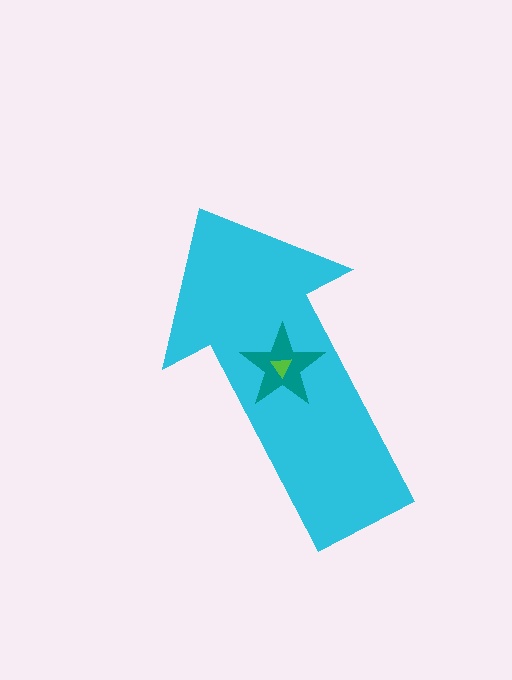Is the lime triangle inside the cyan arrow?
Yes.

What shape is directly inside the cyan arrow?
The teal star.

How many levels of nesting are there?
3.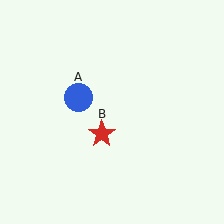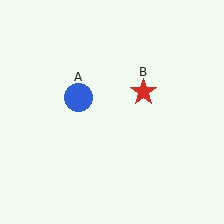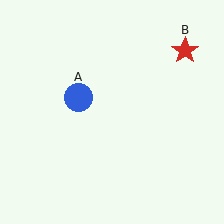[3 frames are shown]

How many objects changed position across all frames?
1 object changed position: red star (object B).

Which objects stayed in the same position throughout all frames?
Blue circle (object A) remained stationary.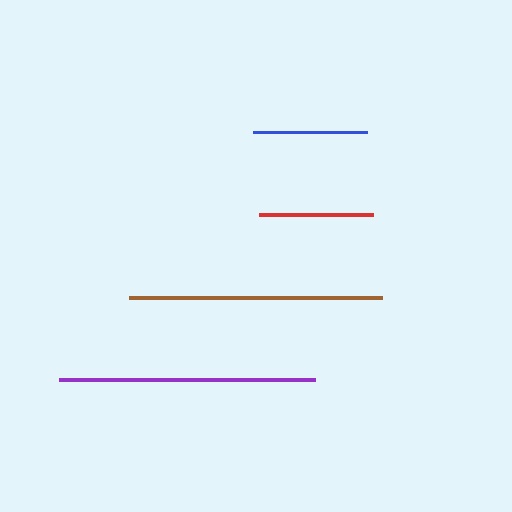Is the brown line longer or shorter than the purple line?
The purple line is longer than the brown line.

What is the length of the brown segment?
The brown segment is approximately 253 pixels long.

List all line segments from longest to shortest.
From longest to shortest: purple, brown, blue, red.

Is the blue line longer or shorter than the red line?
The blue line is longer than the red line.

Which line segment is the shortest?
The red line is the shortest at approximately 114 pixels.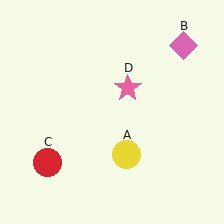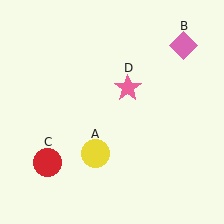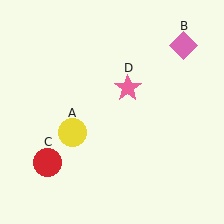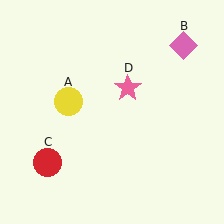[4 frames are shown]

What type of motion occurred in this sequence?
The yellow circle (object A) rotated clockwise around the center of the scene.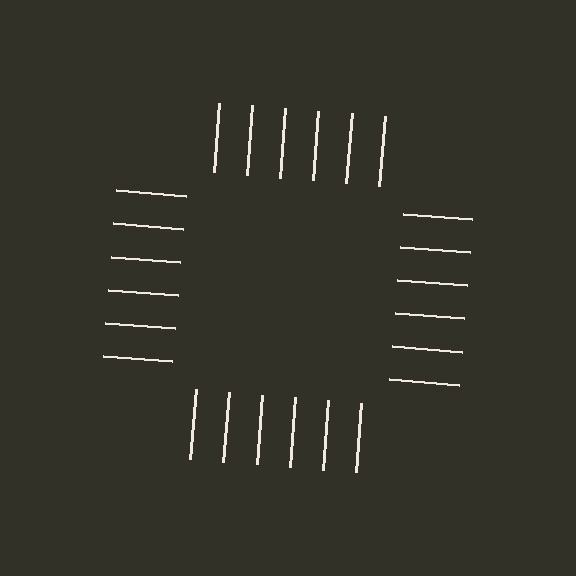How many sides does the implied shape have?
4 sides — the line-ends trace a square.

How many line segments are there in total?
24 — 6 along each of the 4 edges.